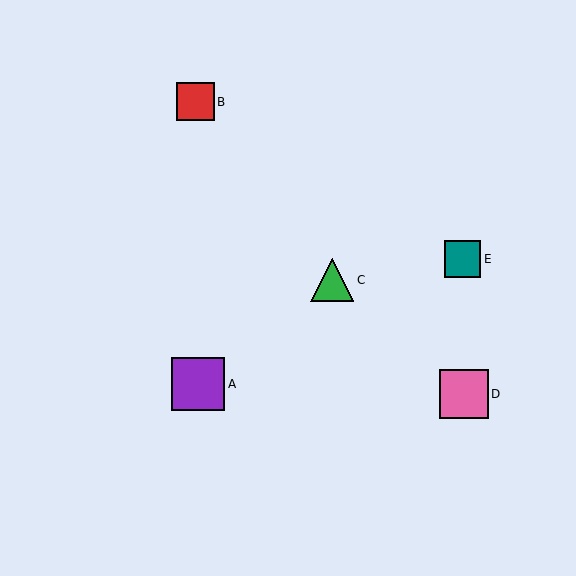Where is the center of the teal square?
The center of the teal square is at (463, 259).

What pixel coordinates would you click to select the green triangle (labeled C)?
Click at (332, 280) to select the green triangle C.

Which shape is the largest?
The purple square (labeled A) is the largest.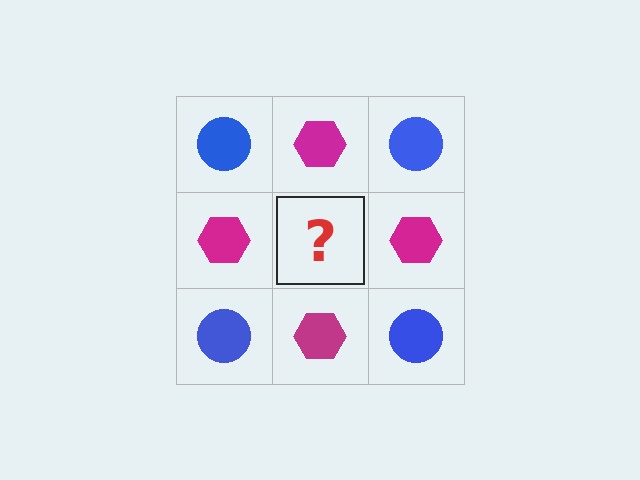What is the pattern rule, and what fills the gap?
The rule is that it alternates blue circle and magenta hexagon in a checkerboard pattern. The gap should be filled with a blue circle.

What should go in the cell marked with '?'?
The missing cell should contain a blue circle.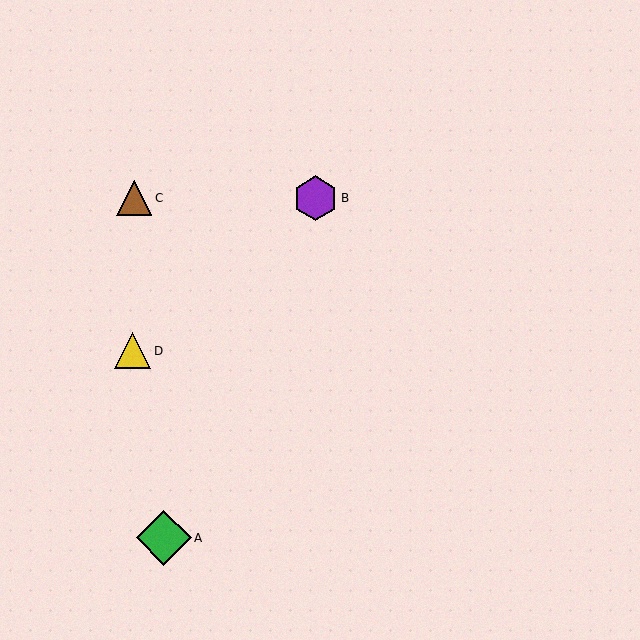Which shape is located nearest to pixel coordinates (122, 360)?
The yellow triangle (labeled D) at (133, 351) is nearest to that location.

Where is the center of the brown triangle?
The center of the brown triangle is at (134, 198).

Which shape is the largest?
The green diamond (labeled A) is the largest.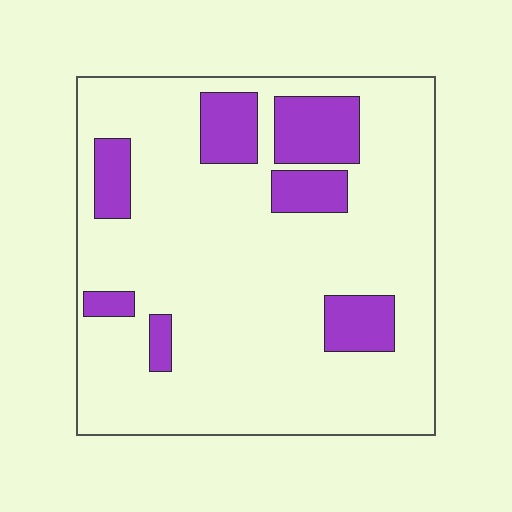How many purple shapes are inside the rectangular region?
7.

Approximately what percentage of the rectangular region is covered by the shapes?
Approximately 20%.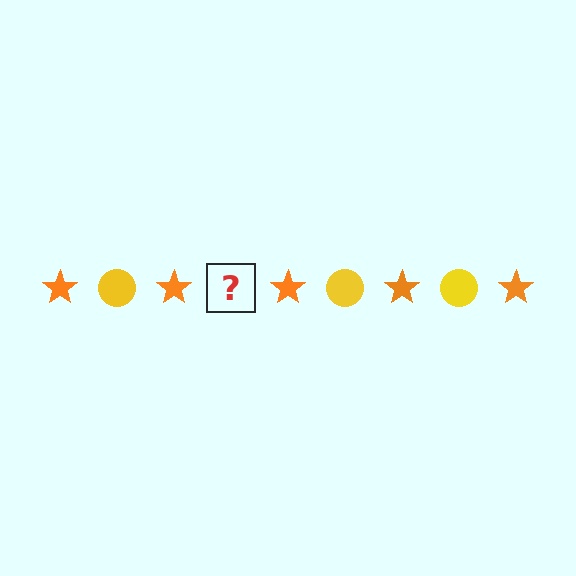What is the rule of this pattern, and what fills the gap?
The rule is that the pattern alternates between orange star and yellow circle. The gap should be filled with a yellow circle.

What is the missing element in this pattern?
The missing element is a yellow circle.